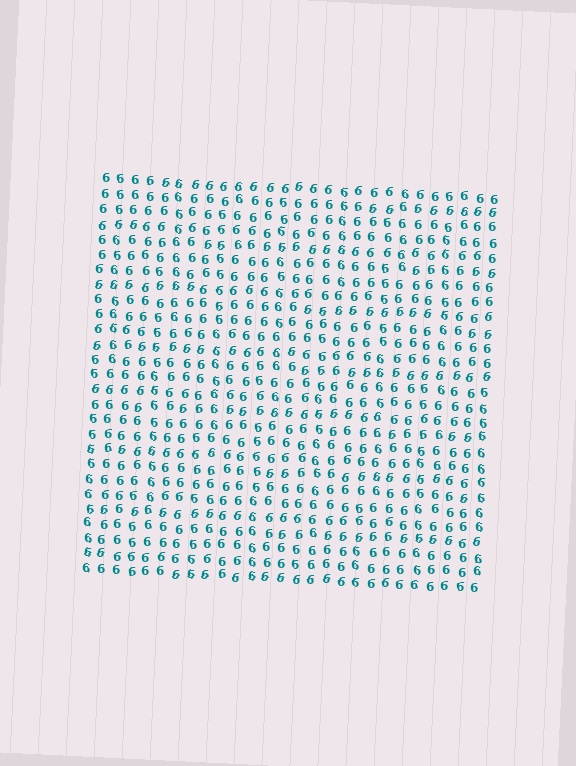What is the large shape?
The large shape is a square.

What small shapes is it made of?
It is made of small digit 6's.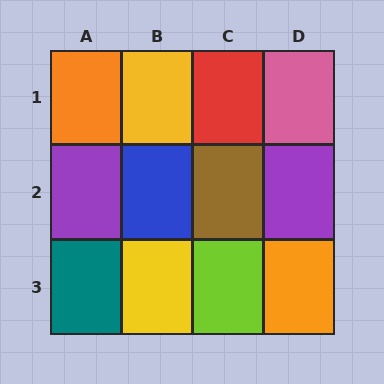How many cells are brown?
1 cell is brown.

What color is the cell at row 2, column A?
Purple.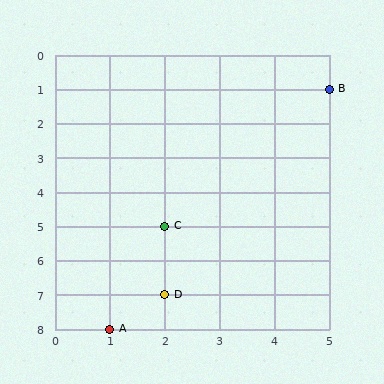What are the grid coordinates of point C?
Point C is at grid coordinates (2, 5).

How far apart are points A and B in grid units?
Points A and B are 4 columns and 7 rows apart (about 8.1 grid units diagonally).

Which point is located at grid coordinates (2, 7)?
Point D is at (2, 7).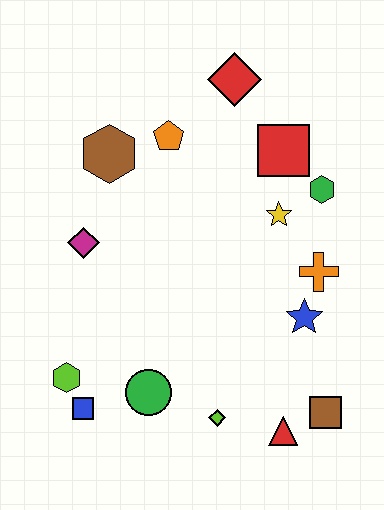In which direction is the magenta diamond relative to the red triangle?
The magenta diamond is to the left of the red triangle.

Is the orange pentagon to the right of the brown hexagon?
Yes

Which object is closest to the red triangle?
The brown square is closest to the red triangle.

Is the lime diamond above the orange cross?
No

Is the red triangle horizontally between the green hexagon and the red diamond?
Yes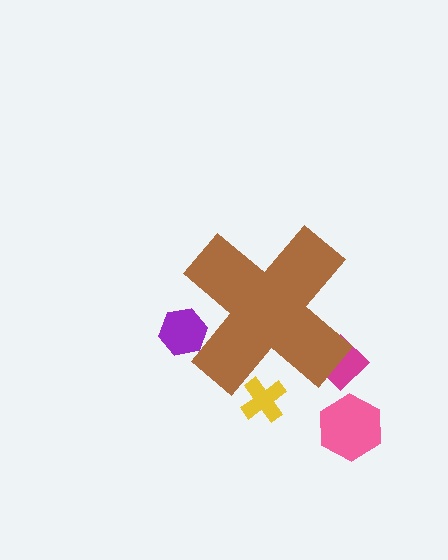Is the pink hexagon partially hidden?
No, the pink hexagon is fully visible.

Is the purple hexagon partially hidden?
Yes, the purple hexagon is partially hidden behind the brown cross.